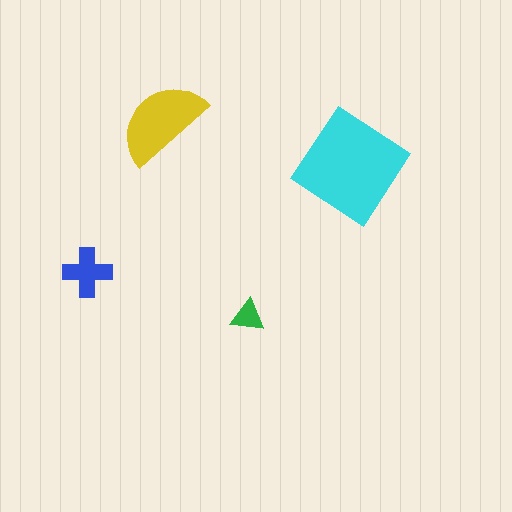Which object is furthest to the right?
The cyan diamond is rightmost.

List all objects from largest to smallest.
The cyan diamond, the yellow semicircle, the blue cross, the green triangle.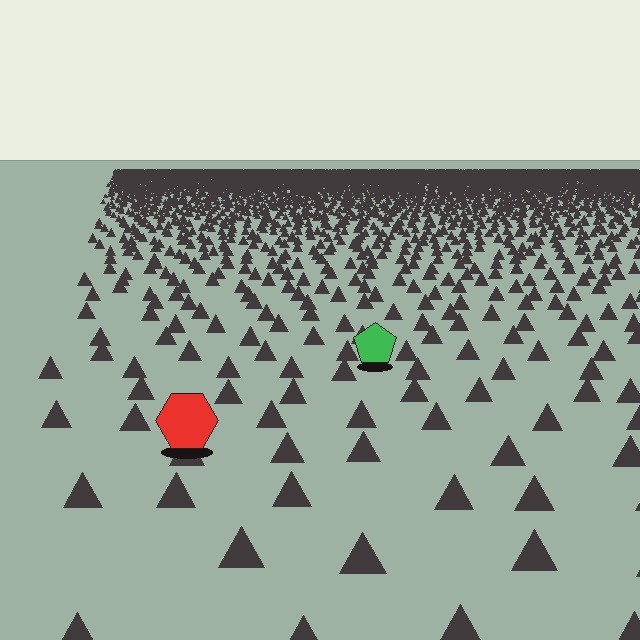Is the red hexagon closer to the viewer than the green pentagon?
Yes. The red hexagon is closer — you can tell from the texture gradient: the ground texture is coarser near it.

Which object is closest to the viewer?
The red hexagon is closest. The texture marks near it are larger and more spread out.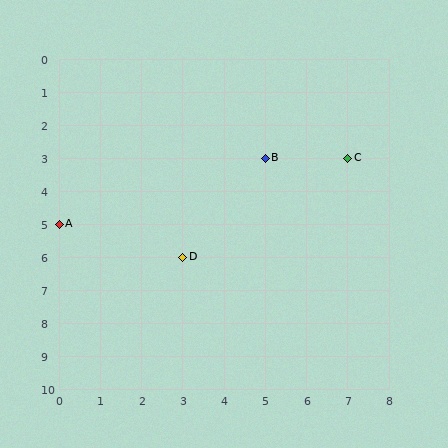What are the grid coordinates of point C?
Point C is at grid coordinates (7, 3).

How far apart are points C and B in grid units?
Points C and B are 2 columns apart.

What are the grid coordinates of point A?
Point A is at grid coordinates (0, 5).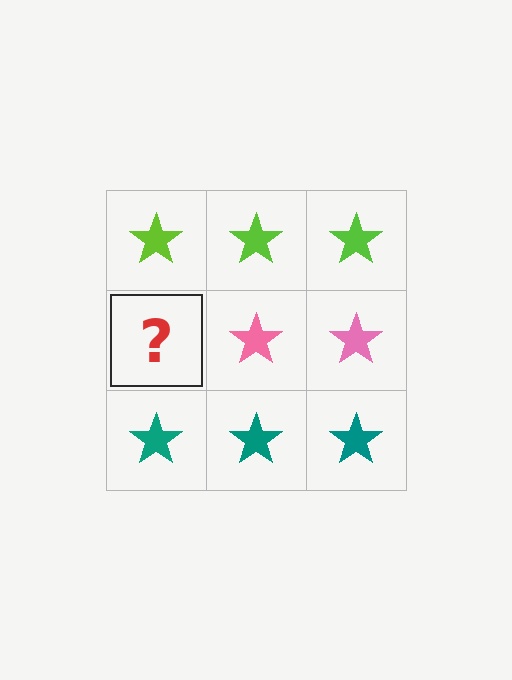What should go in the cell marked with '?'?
The missing cell should contain a pink star.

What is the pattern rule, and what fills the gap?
The rule is that each row has a consistent color. The gap should be filled with a pink star.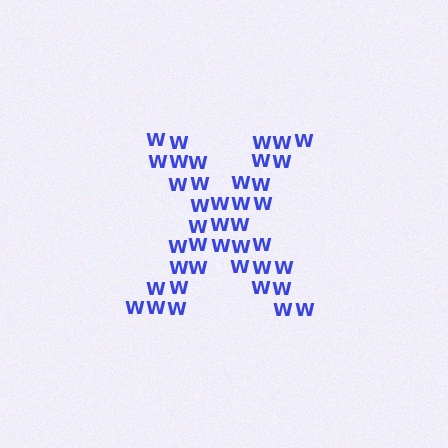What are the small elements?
The small elements are letter W's.